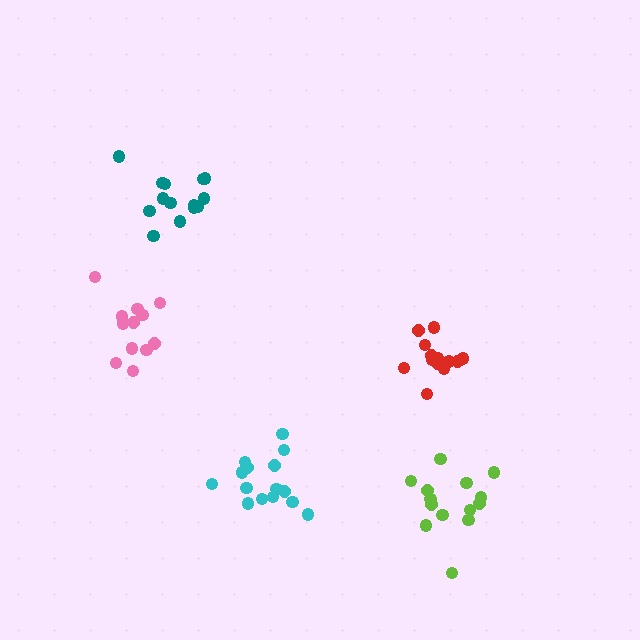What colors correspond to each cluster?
The clusters are colored: red, pink, cyan, teal, lime.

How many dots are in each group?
Group 1: 14 dots, Group 2: 12 dots, Group 3: 15 dots, Group 4: 14 dots, Group 5: 14 dots (69 total).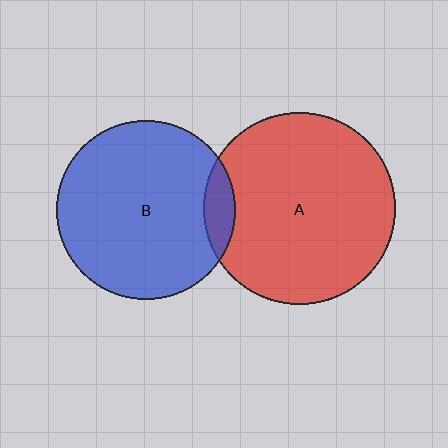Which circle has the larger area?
Circle A (red).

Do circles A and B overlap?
Yes.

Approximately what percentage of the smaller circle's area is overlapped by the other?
Approximately 10%.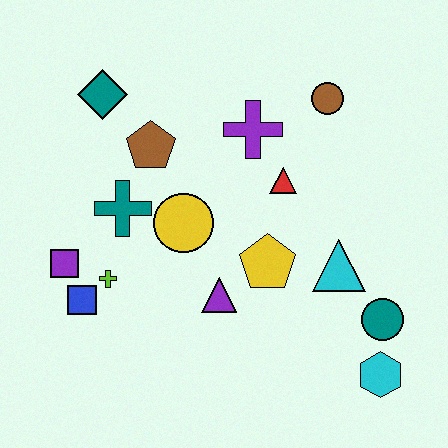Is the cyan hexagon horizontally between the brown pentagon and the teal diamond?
No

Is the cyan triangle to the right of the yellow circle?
Yes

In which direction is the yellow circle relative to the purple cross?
The yellow circle is below the purple cross.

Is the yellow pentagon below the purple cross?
Yes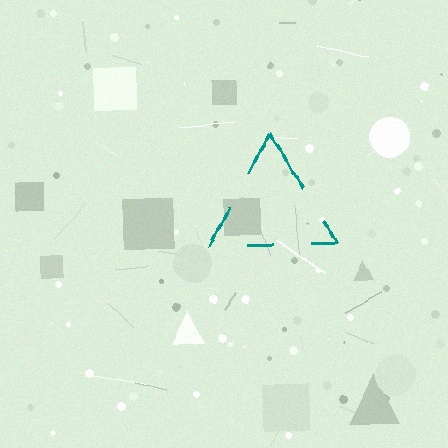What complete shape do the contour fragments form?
The contour fragments form a triangle.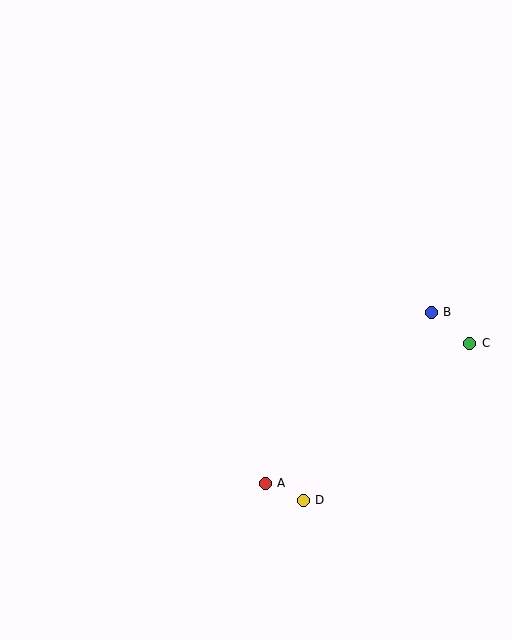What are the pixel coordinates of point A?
Point A is at (265, 483).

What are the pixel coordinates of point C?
Point C is at (470, 343).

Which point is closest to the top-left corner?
Point B is closest to the top-left corner.